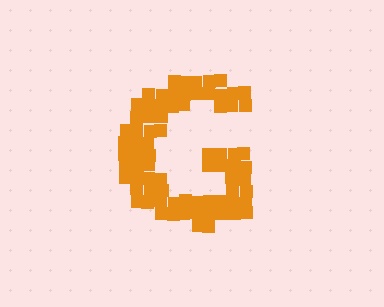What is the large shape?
The large shape is the letter G.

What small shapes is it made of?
It is made of small squares.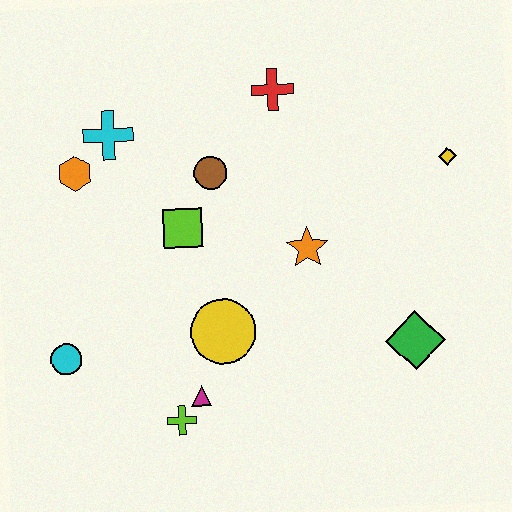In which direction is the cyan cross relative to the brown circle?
The cyan cross is to the left of the brown circle.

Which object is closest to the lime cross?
The magenta triangle is closest to the lime cross.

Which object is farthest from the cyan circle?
The yellow diamond is farthest from the cyan circle.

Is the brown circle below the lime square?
No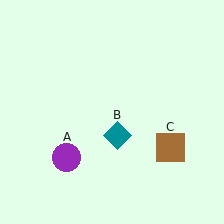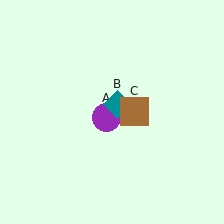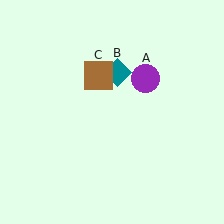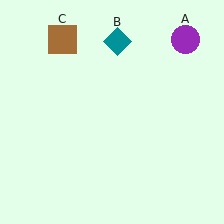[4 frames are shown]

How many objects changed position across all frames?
3 objects changed position: purple circle (object A), teal diamond (object B), brown square (object C).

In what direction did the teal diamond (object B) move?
The teal diamond (object B) moved up.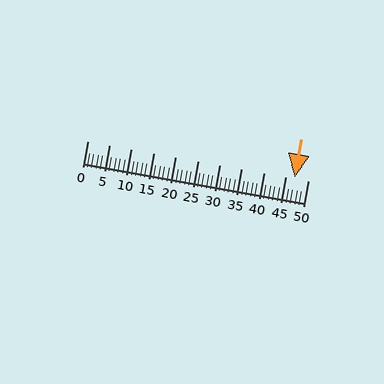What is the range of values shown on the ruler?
The ruler shows values from 0 to 50.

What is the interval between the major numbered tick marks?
The major tick marks are spaced 5 units apart.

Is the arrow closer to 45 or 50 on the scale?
The arrow is closer to 45.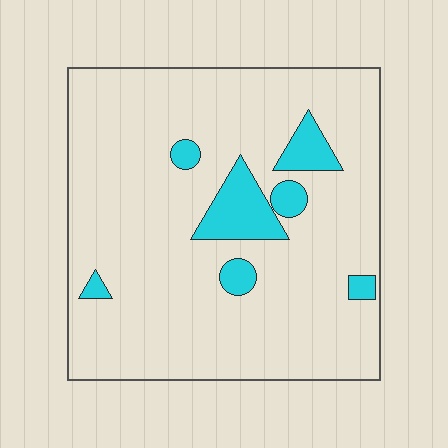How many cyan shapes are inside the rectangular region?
7.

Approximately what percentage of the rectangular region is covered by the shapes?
Approximately 10%.